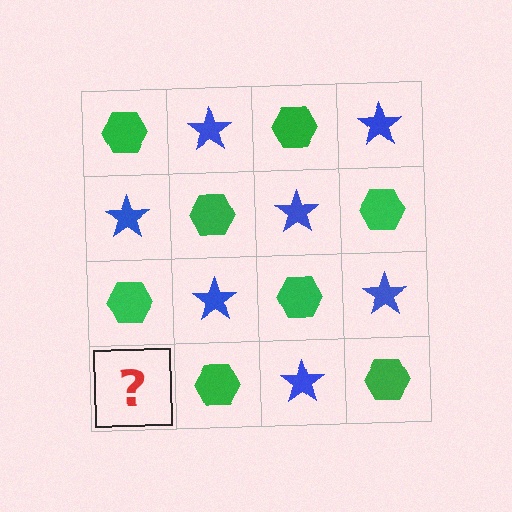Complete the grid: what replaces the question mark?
The question mark should be replaced with a blue star.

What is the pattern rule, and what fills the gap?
The rule is that it alternates green hexagon and blue star in a checkerboard pattern. The gap should be filled with a blue star.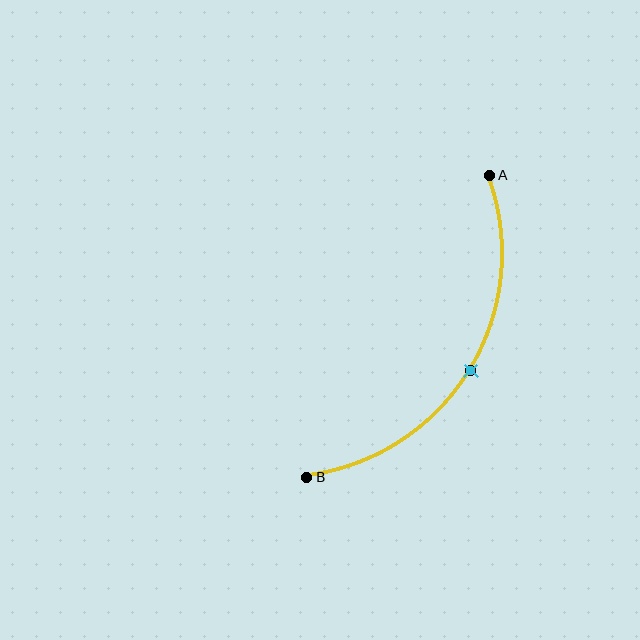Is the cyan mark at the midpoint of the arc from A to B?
Yes. The cyan mark lies on the arc at equal arc-length from both A and B — it is the arc midpoint.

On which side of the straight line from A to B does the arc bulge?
The arc bulges to the right of the straight line connecting A and B.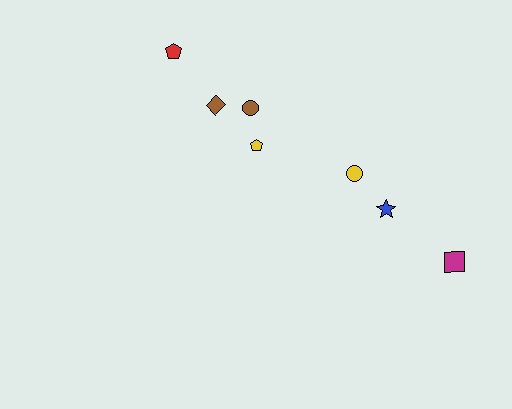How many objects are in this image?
There are 7 objects.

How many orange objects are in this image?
There are no orange objects.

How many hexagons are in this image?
There are no hexagons.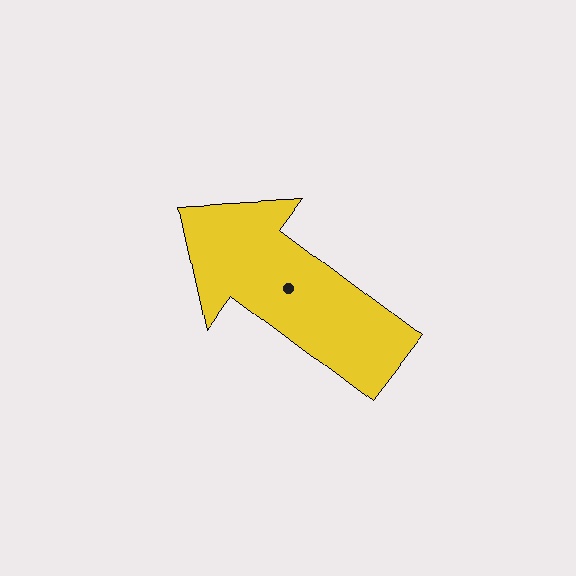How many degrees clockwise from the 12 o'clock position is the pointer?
Approximately 307 degrees.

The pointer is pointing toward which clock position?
Roughly 10 o'clock.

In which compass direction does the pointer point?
Northwest.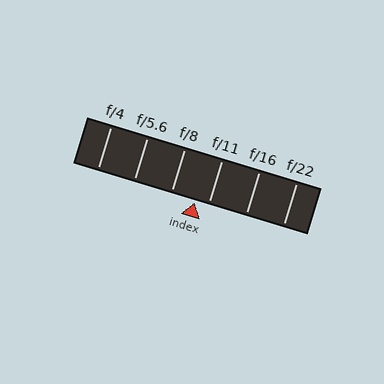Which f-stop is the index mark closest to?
The index mark is closest to f/11.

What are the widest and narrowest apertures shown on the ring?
The widest aperture shown is f/4 and the narrowest is f/22.